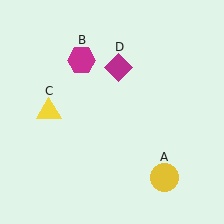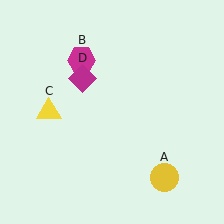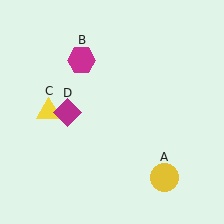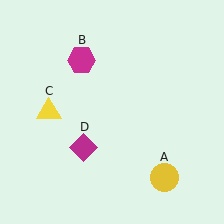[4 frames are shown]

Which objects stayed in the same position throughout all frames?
Yellow circle (object A) and magenta hexagon (object B) and yellow triangle (object C) remained stationary.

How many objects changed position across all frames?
1 object changed position: magenta diamond (object D).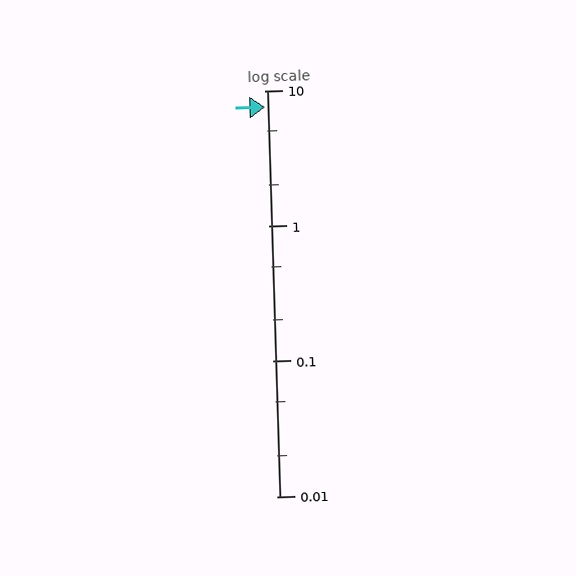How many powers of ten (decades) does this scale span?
The scale spans 3 decades, from 0.01 to 10.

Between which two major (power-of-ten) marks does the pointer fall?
The pointer is between 1 and 10.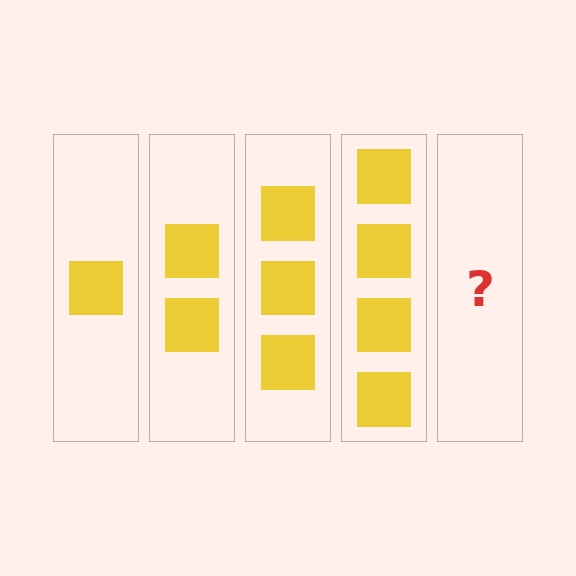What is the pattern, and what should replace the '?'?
The pattern is that each step adds one more square. The '?' should be 5 squares.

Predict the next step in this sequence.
The next step is 5 squares.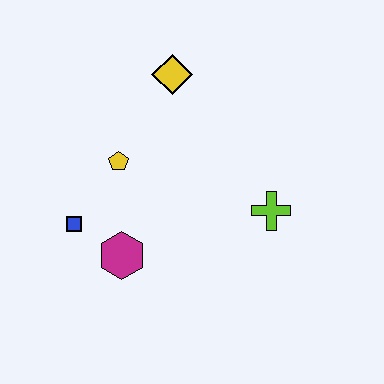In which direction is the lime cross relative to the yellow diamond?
The lime cross is below the yellow diamond.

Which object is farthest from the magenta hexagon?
The yellow diamond is farthest from the magenta hexagon.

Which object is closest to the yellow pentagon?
The blue square is closest to the yellow pentagon.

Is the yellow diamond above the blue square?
Yes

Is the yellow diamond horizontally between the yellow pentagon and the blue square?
No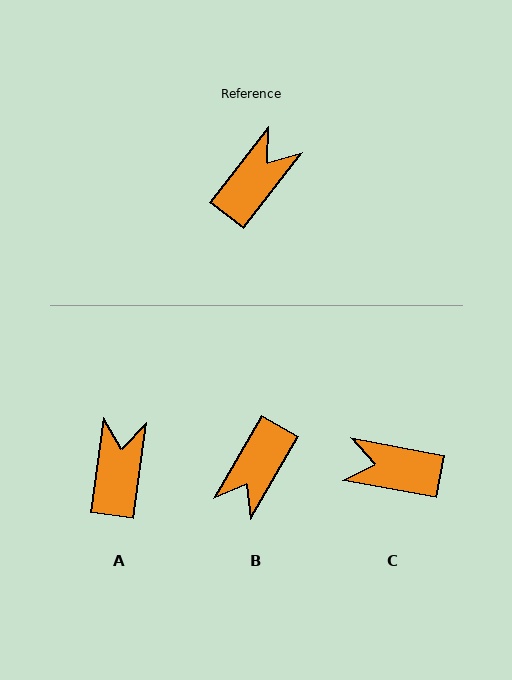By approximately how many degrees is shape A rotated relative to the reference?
Approximately 30 degrees counter-clockwise.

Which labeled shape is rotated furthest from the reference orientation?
B, about 172 degrees away.